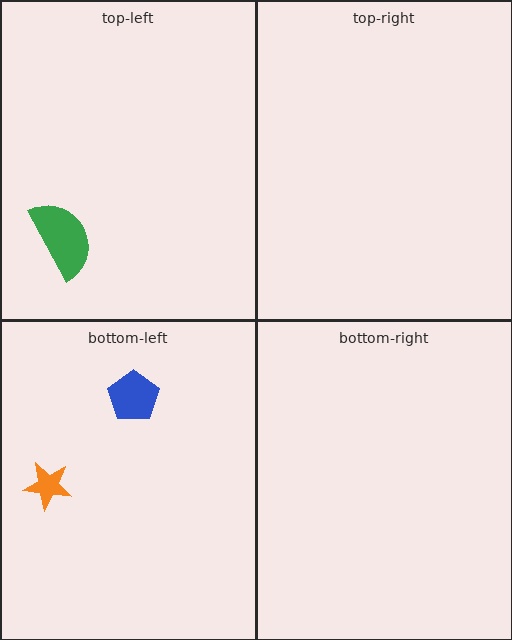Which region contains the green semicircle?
The top-left region.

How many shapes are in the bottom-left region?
2.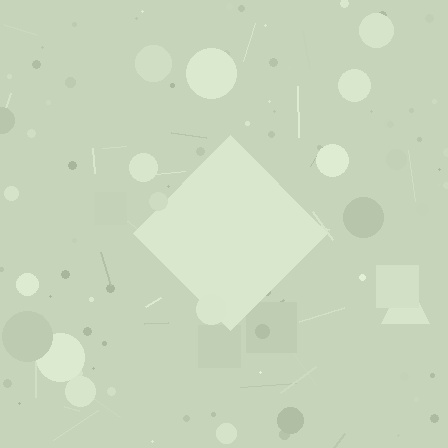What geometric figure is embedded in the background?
A diamond is embedded in the background.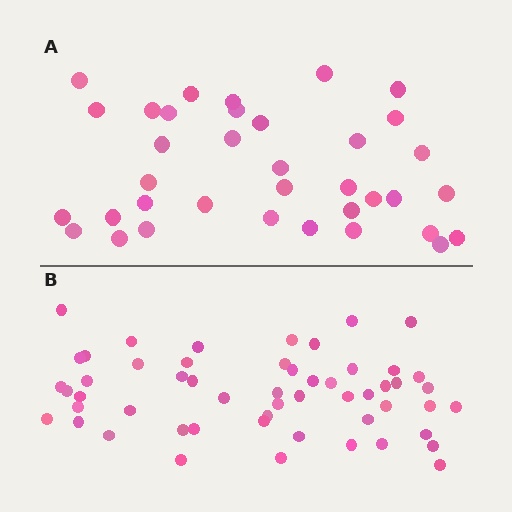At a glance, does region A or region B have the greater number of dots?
Region B (the bottom region) has more dots.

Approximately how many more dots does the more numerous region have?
Region B has approximately 20 more dots than region A.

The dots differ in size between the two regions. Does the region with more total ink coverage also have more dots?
No. Region A has more total ink coverage because its dots are larger, but region B actually contains more individual dots. Total area can be misleading — the number of items is what matters here.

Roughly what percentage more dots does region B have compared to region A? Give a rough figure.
About 50% more.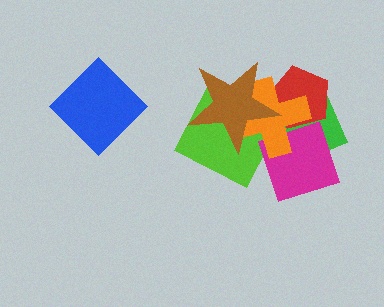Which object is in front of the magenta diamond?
The orange cross is in front of the magenta diamond.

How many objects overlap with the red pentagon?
4 objects overlap with the red pentagon.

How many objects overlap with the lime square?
3 objects overlap with the lime square.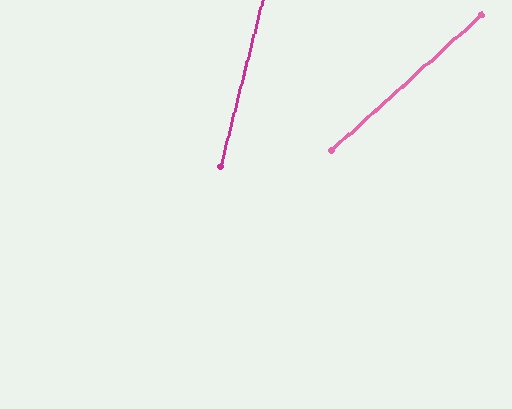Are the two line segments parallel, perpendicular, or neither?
Neither parallel nor perpendicular — they differ by about 34°.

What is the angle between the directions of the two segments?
Approximately 34 degrees.